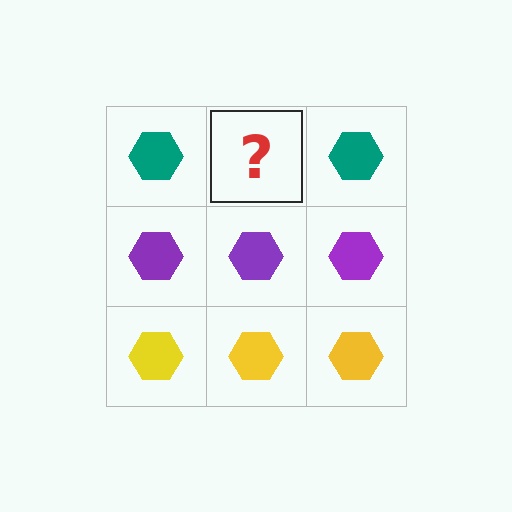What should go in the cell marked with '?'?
The missing cell should contain a teal hexagon.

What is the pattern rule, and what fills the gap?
The rule is that each row has a consistent color. The gap should be filled with a teal hexagon.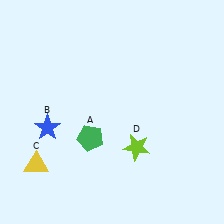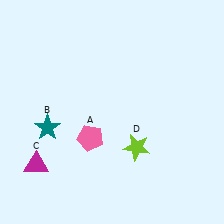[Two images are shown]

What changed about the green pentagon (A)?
In Image 1, A is green. In Image 2, it changed to pink.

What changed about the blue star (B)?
In Image 1, B is blue. In Image 2, it changed to teal.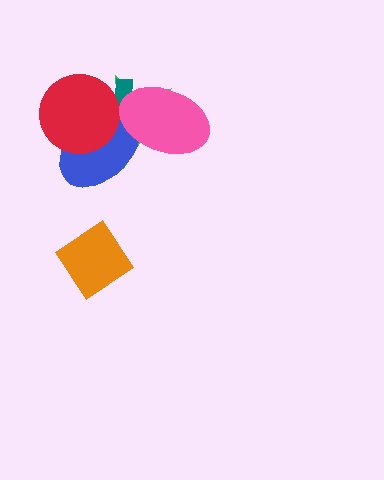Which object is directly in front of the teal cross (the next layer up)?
The blue ellipse is directly in front of the teal cross.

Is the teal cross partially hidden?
Yes, it is partially covered by another shape.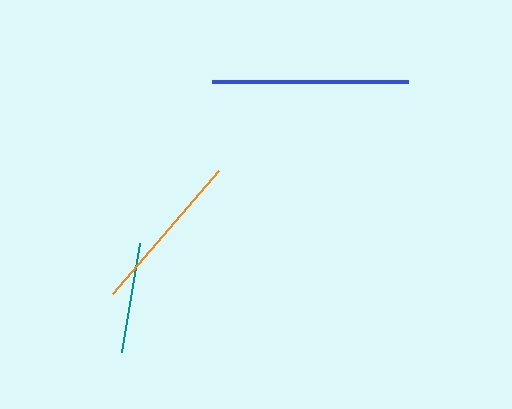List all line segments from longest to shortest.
From longest to shortest: blue, orange, teal.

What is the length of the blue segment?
The blue segment is approximately 196 pixels long.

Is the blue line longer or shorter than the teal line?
The blue line is longer than the teal line.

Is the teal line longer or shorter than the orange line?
The orange line is longer than the teal line.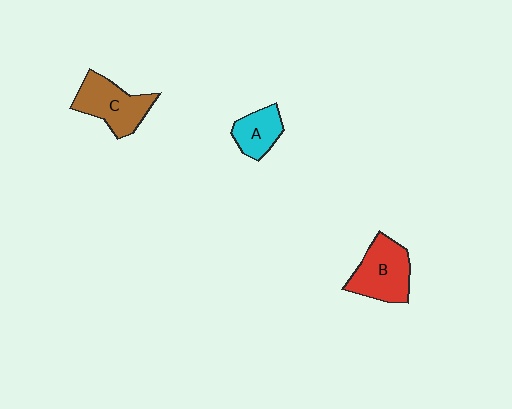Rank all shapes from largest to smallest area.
From largest to smallest: B (red), C (brown), A (cyan).